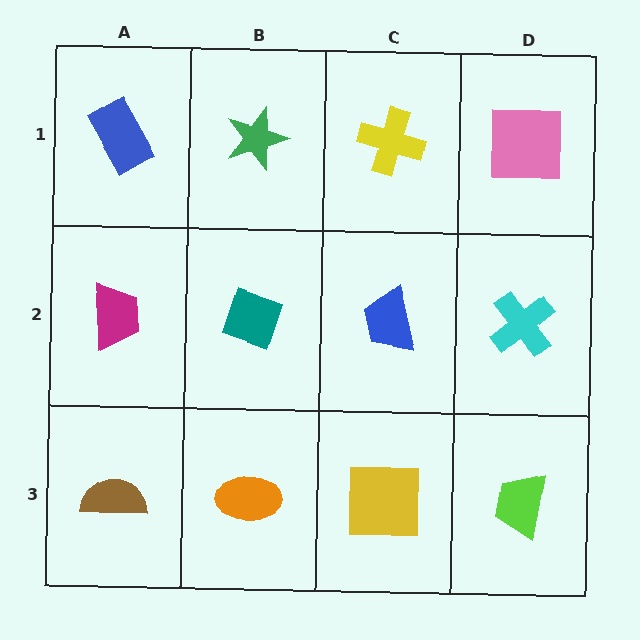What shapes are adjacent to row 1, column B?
A teal diamond (row 2, column B), a blue rectangle (row 1, column A), a yellow cross (row 1, column C).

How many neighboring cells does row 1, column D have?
2.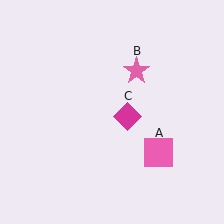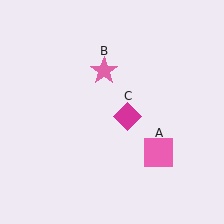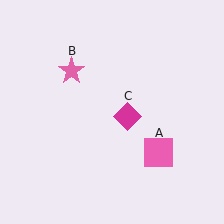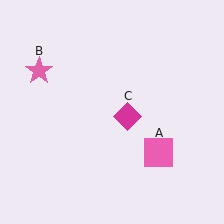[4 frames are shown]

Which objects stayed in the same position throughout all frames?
Pink square (object A) and magenta diamond (object C) remained stationary.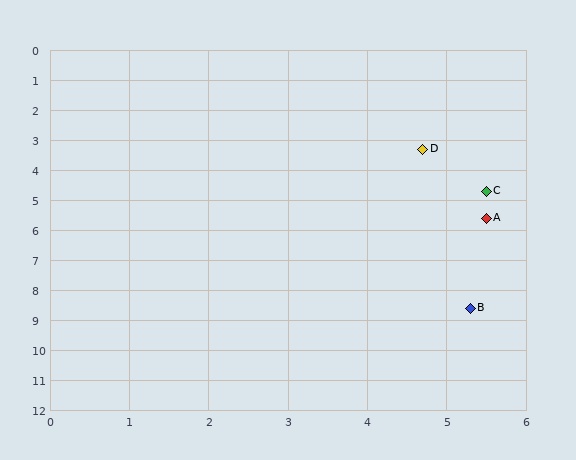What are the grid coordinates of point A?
Point A is at approximately (5.5, 5.6).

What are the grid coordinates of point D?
Point D is at approximately (4.7, 3.3).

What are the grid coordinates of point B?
Point B is at approximately (5.3, 8.6).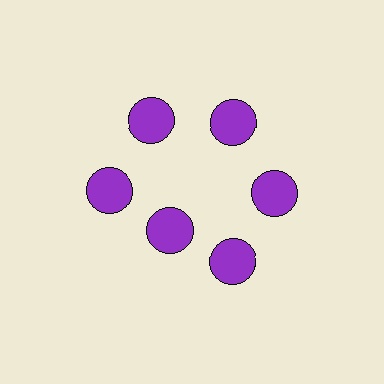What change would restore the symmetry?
The symmetry would be restored by moving it outward, back onto the ring so that all 6 circles sit at equal angles and equal distance from the center.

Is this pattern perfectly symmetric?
No. The 6 purple circles are arranged in a ring, but one element near the 7 o'clock position is pulled inward toward the center, breaking the 6-fold rotational symmetry.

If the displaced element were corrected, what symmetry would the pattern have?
It would have 6-fold rotational symmetry — the pattern would map onto itself every 60 degrees.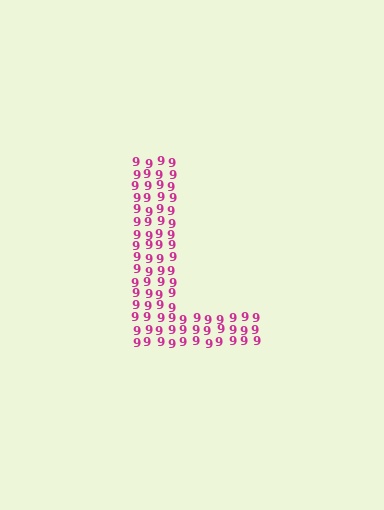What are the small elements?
The small elements are digit 9's.